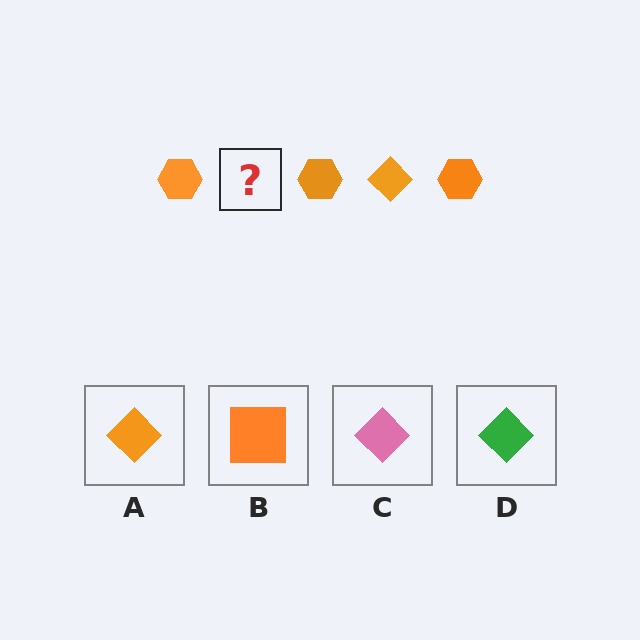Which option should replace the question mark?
Option A.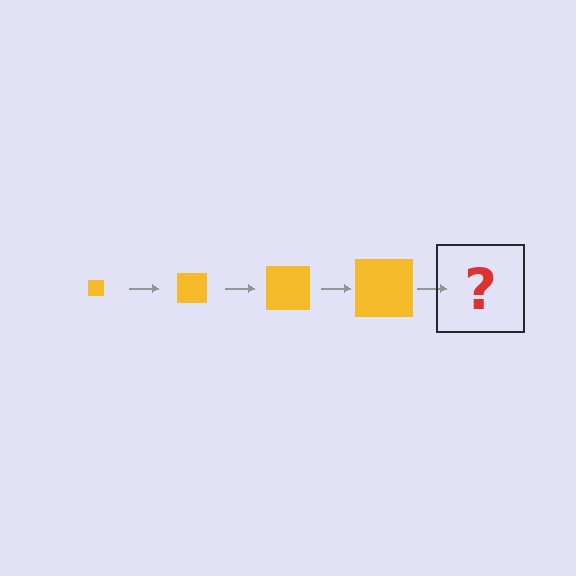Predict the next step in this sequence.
The next step is a yellow square, larger than the previous one.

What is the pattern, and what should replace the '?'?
The pattern is that the square gets progressively larger each step. The '?' should be a yellow square, larger than the previous one.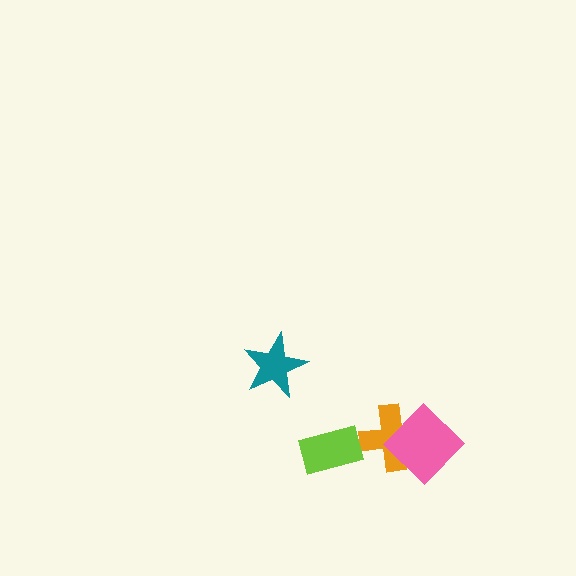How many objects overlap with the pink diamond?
1 object overlaps with the pink diamond.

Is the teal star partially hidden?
No, no other shape covers it.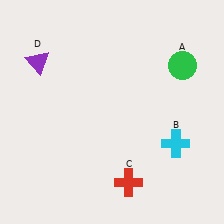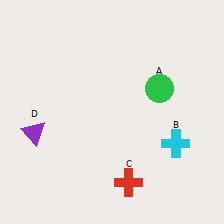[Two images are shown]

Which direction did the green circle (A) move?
The green circle (A) moved down.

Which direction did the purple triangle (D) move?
The purple triangle (D) moved down.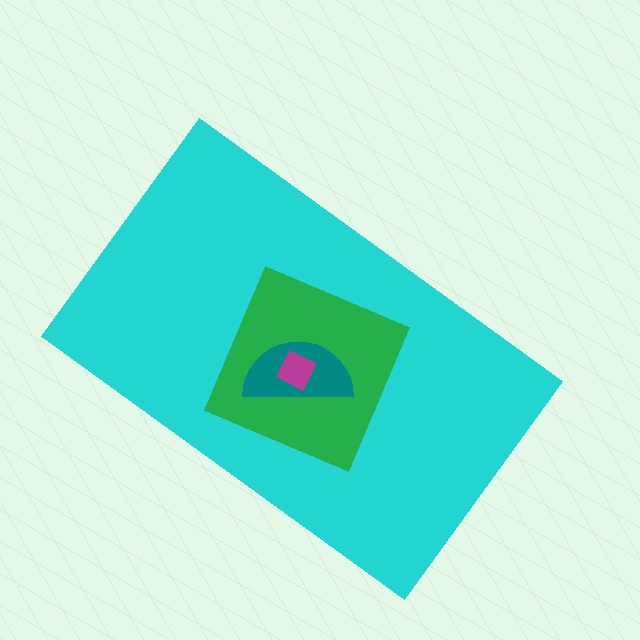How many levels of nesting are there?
4.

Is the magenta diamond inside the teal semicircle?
Yes.